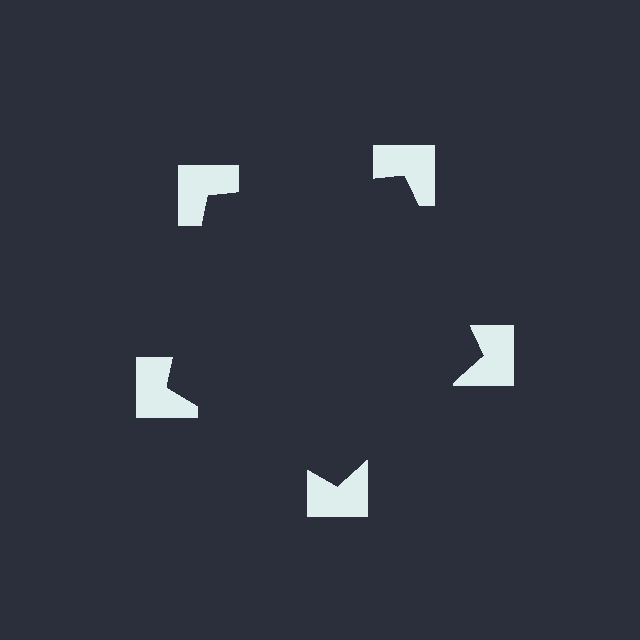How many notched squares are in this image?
There are 5 — one at each vertex of the illusory pentagon.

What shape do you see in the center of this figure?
An illusory pentagon — its edges are inferred from the aligned wedge cuts in the notched squares, not physically drawn.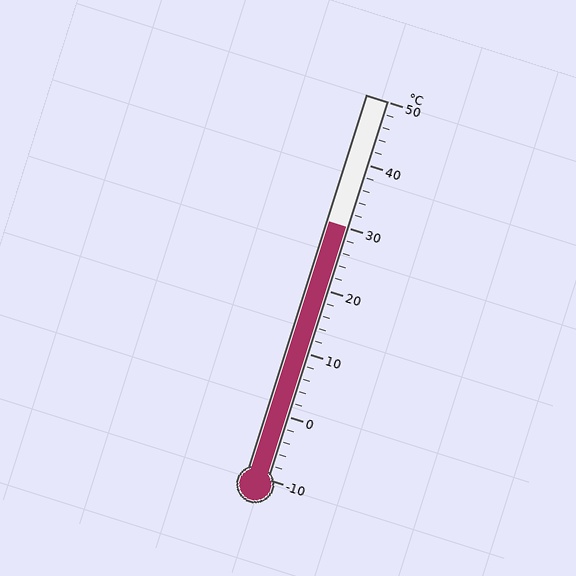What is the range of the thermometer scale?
The thermometer scale ranges from -10°C to 50°C.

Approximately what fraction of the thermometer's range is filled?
The thermometer is filled to approximately 65% of its range.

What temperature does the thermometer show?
The thermometer shows approximately 30°C.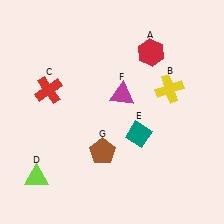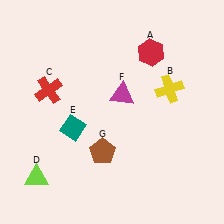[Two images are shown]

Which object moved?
The teal diamond (E) moved left.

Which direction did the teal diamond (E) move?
The teal diamond (E) moved left.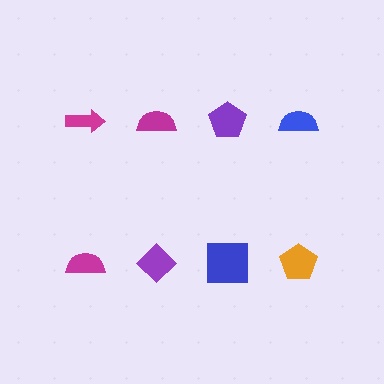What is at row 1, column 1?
A magenta arrow.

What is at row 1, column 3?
A purple pentagon.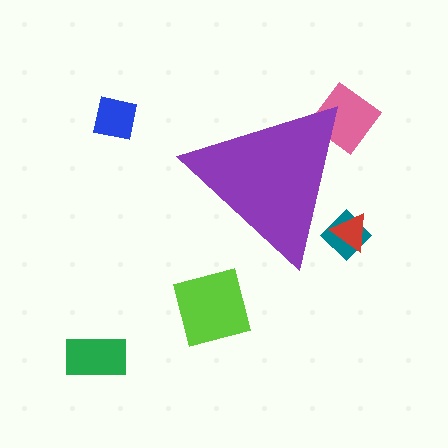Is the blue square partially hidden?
No, the blue square is fully visible.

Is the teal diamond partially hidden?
Yes, the teal diamond is partially hidden behind the purple triangle.